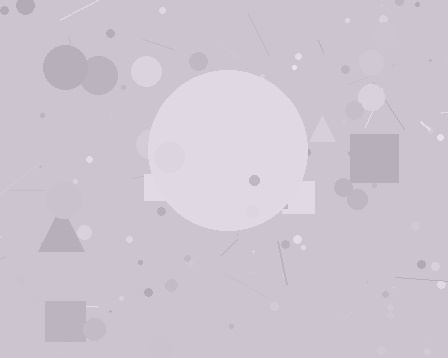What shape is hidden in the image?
A circle is hidden in the image.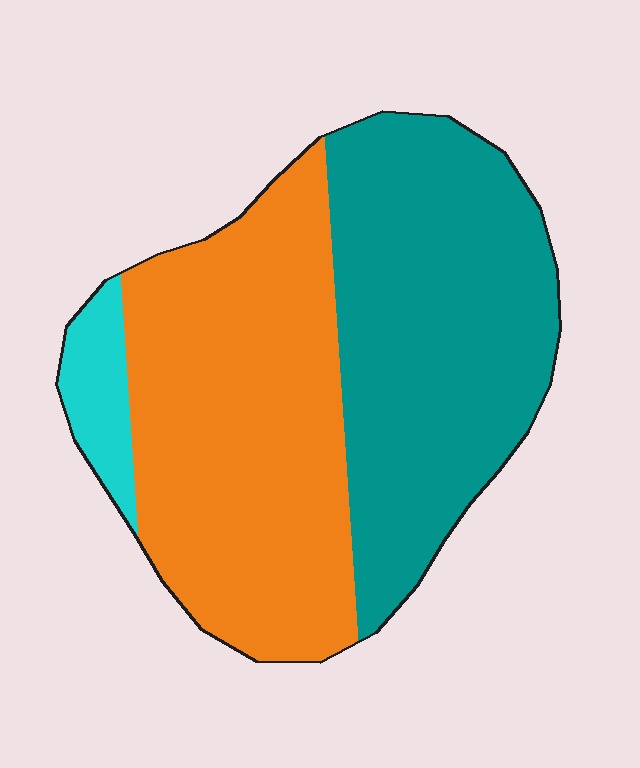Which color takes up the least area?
Cyan, at roughly 5%.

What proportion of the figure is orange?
Orange takes up between a third and a half of the figure.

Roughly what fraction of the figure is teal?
Teal covers about 45% of the figure.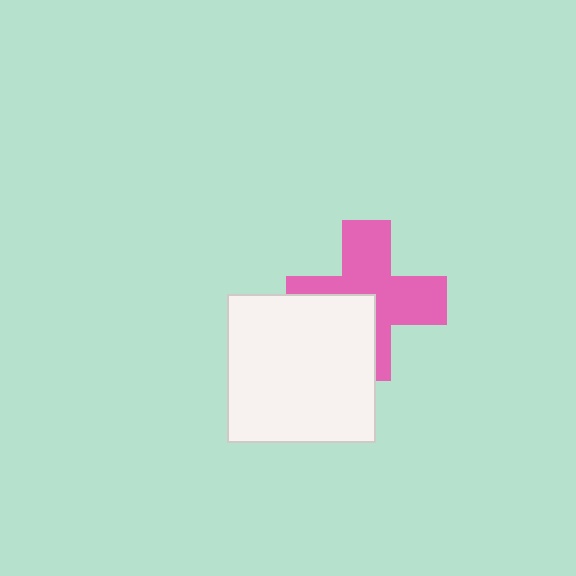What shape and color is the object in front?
The object in front is a white square.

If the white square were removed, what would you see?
You would see the complete pink cross.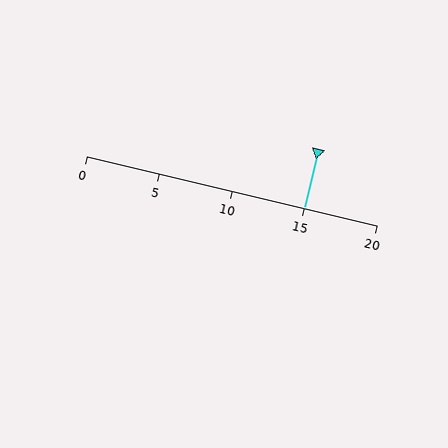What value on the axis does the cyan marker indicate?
The marker indicates approximately 15.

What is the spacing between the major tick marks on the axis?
The major ticks are spaced 5 apart.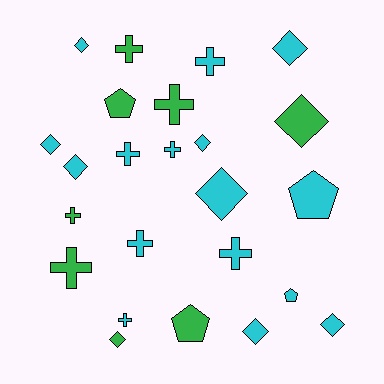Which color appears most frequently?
Cyan, with 16 objects.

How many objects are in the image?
There are 24 objects.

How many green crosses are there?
There are 4 green crosses.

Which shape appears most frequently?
Diamond, with 10 objects.